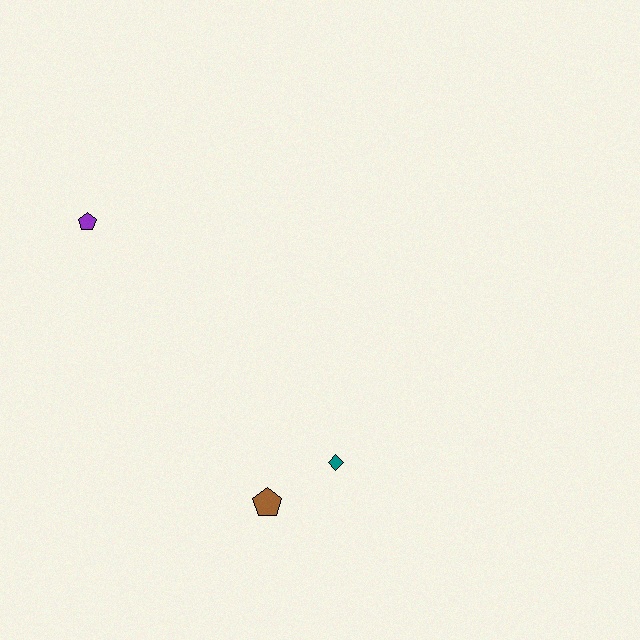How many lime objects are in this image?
There are no lime objects.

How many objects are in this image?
There are 3 objects.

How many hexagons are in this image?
There are no hexagons.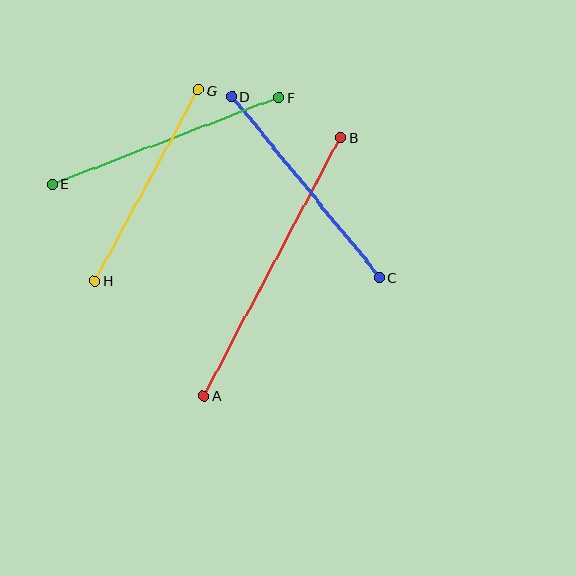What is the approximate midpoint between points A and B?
The midpoint is at approximately (272, 267) pixels.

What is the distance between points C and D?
The distance is approximately 234 pixels.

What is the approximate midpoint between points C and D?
The midpoint is at approximately (305, 187) pixels.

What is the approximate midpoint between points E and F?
The midpoint is at approximately (166, 141) pixels.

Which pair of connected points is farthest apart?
Points A and B are farthest apart.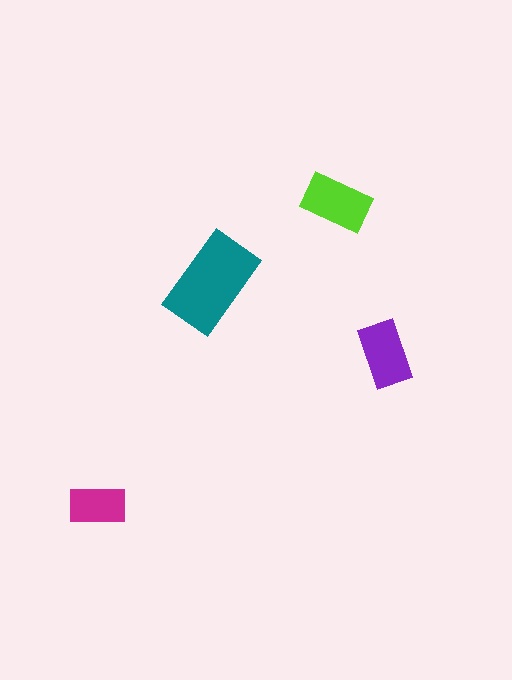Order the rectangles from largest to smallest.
the teal one, the lime one, the purple one, the magenta one.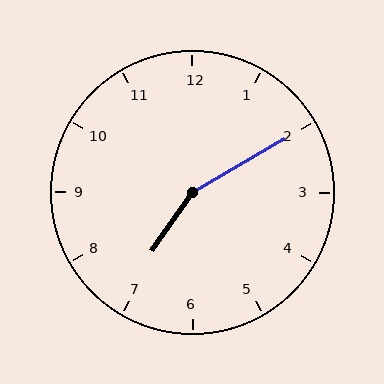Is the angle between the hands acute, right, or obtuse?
It is obtuse.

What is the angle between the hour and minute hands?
Approximately 155 degrees.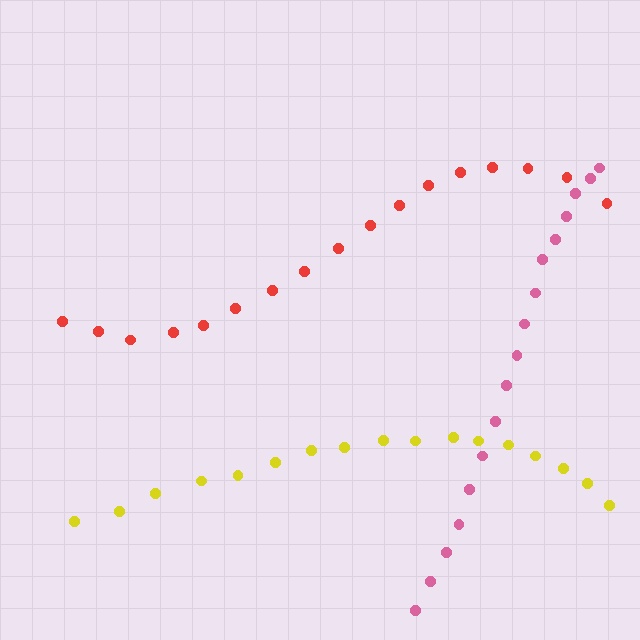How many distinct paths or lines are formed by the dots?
There are 3 distinct paths.